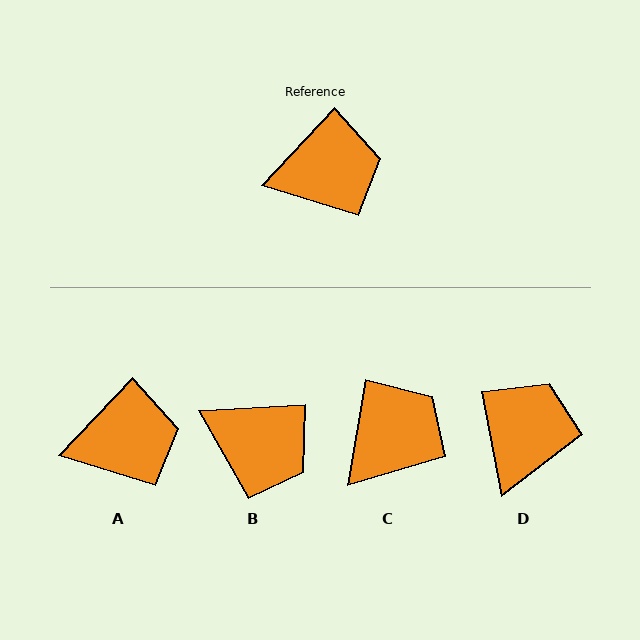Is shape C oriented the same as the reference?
No, it is off by about 34 degrees.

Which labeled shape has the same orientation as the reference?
A.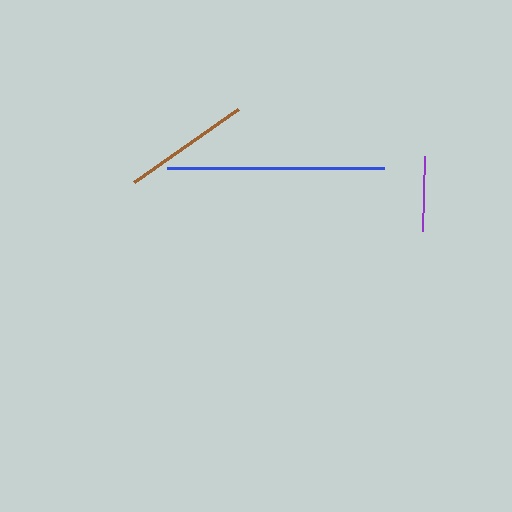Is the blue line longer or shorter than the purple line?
The blue line is longer than the purple line.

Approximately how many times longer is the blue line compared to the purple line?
The blue line is approximately 2.9 times the length of the purple line.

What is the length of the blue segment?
The blue segment is approximately 218 pixels long.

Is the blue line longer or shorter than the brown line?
The blue line is longer than the brown line.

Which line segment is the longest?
The blue line is the longest at approximately 218 pixels.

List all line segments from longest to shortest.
From longest to shortest: blue, brown, purple.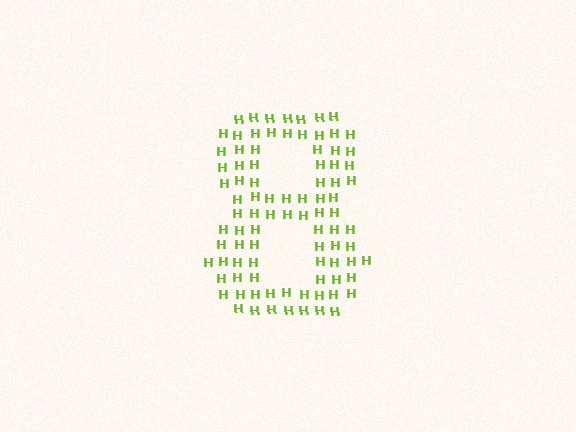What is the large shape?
The large shape is the digit 8.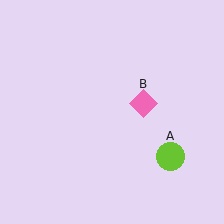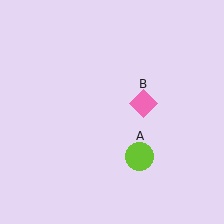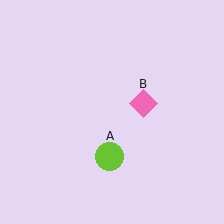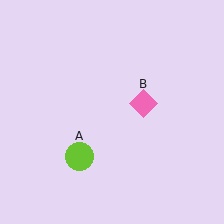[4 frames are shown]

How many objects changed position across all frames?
1 object changed position: lime circle (object A).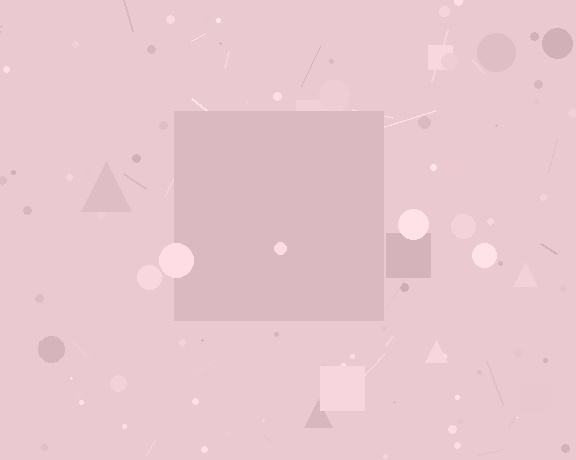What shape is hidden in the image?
A square is hidden in the image.